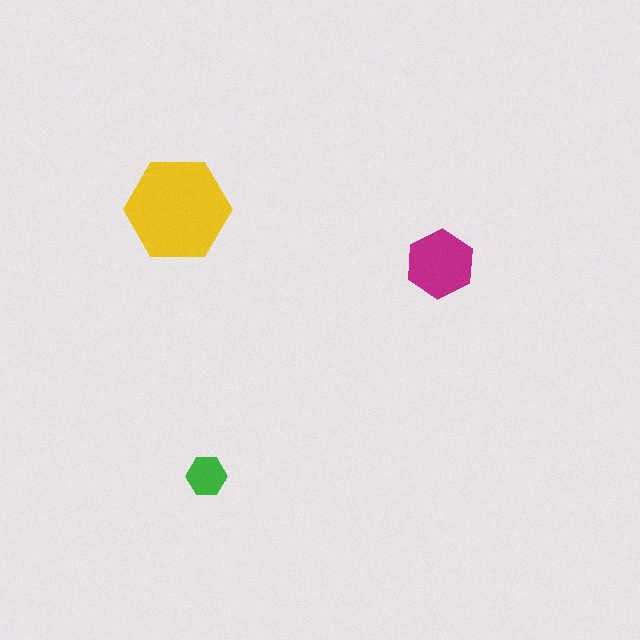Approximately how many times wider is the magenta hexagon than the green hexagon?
About 1.5 times wider.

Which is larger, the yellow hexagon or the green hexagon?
The yellow one.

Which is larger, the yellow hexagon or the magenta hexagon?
The yellow one.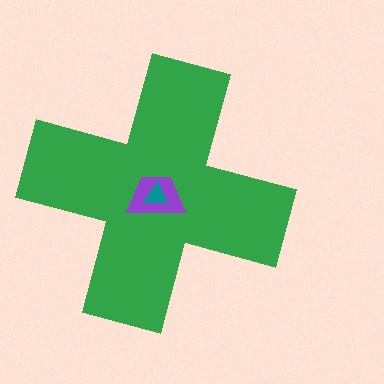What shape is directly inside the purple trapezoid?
The teal triangle.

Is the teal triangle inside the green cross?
Yes.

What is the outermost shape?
The green cross.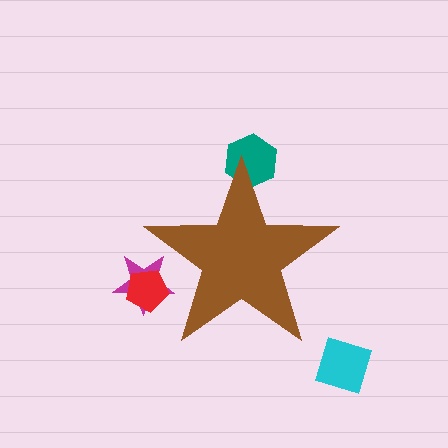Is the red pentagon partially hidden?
Yes, the red pentagon is partially hidden behind the brown star.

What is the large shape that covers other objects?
A brown star.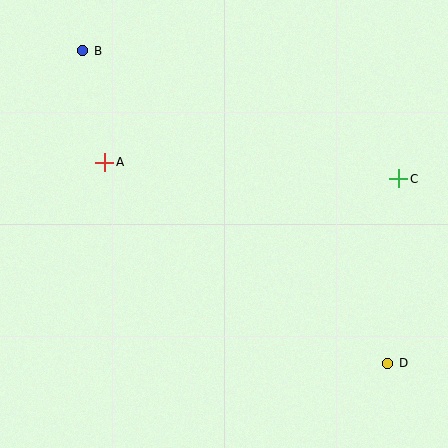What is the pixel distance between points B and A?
The distance between B and A is 113 pixels.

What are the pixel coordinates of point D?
Point D is at (388, 363).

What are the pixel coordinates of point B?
Point B is at (83, 51).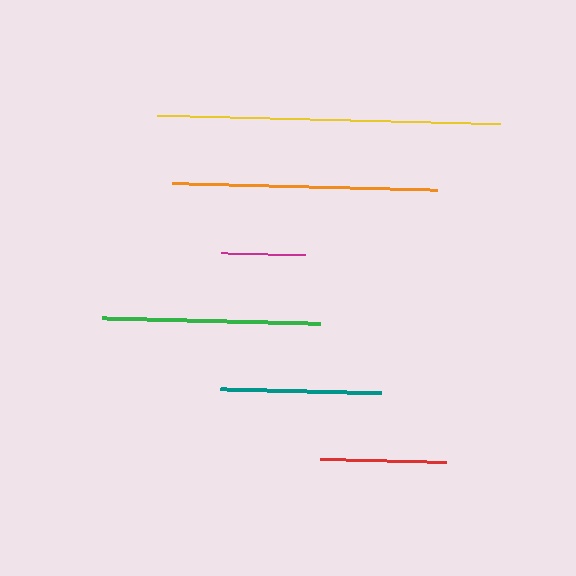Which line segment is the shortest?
The magenta line is the shortest at approximately 84 pixels.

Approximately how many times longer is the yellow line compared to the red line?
The yellow line is approximately 2.7 times the length of the red line.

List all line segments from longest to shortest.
From longest to shortest: yellow, orange, green, teal, red, magenta.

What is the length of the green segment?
The green segment is approximately 218 pixels long.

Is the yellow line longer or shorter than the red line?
The yellow line is longer than the red line.